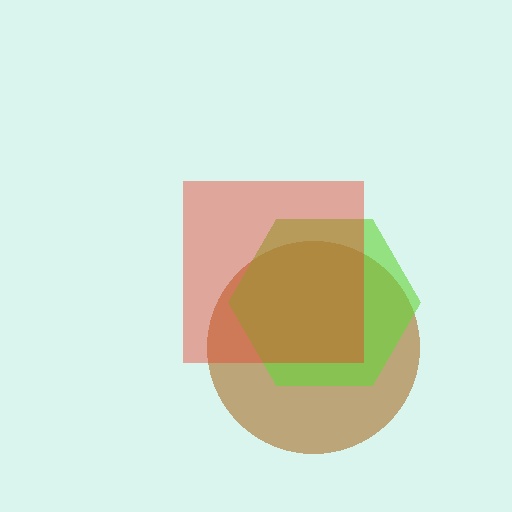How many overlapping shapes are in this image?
There are 3 overlapping shapes in the image.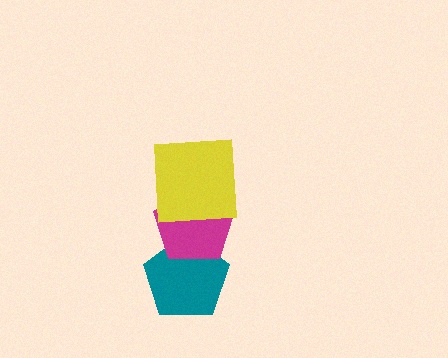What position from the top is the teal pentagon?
The teal pentagon is 3rd from the top.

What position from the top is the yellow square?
The yellow square is 1st from the top.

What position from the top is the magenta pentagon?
The magenta pentagon is 2nd from the top.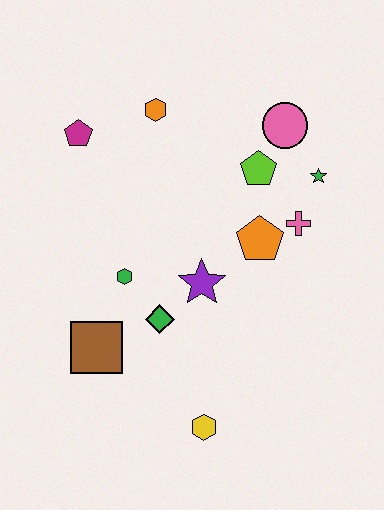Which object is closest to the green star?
The pink cross is closest to the green star.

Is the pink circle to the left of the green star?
Yes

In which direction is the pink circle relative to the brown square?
The pink circle is above the brown square.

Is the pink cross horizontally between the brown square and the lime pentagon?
No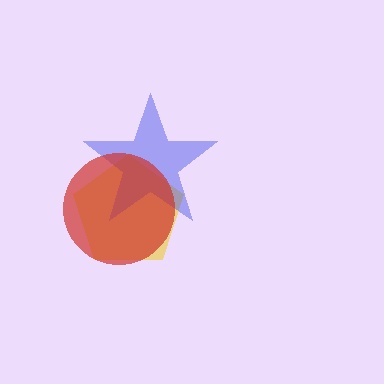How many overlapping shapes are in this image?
There are 3 overlapping shapes in the image.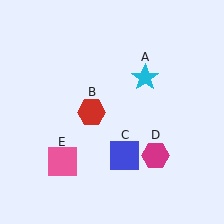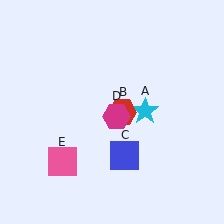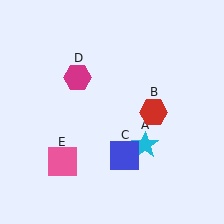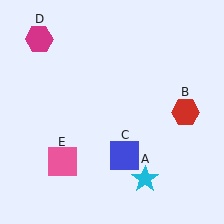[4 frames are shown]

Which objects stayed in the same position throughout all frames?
Blue square (object C) and pink square (object E) remained stationary.